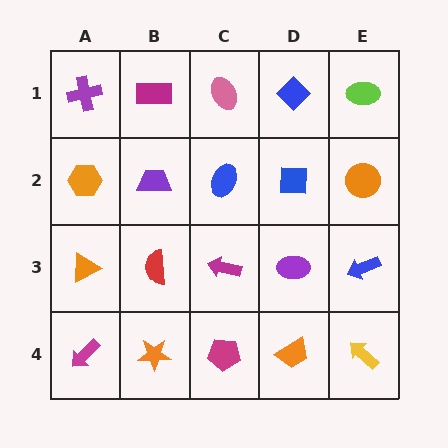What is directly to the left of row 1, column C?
A magenta rectangle.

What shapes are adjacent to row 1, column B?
A purple trapezoid (row 2, column B), a purple cross (row 1, column A), a pink ellipse (row 1, column C).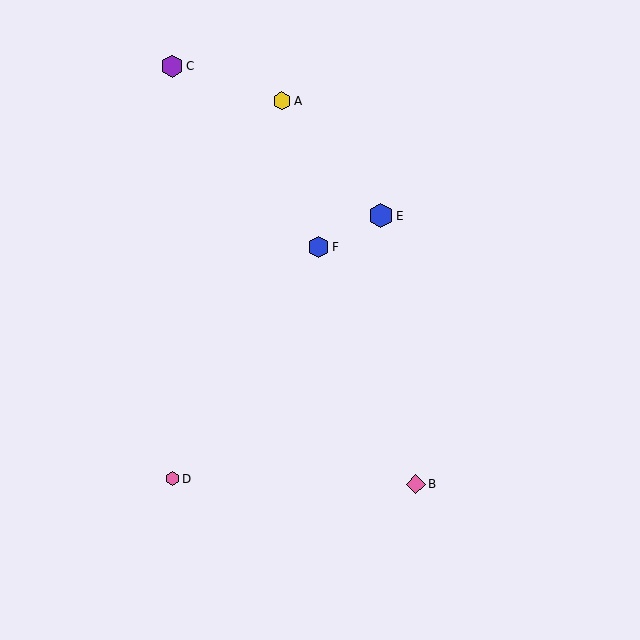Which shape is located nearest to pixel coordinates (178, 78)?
The purple hexagon (labeled C) at (172, 66) is nearest to that location.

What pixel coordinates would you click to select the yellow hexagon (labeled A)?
Click at (282, 101) to select the yellow hexagon A.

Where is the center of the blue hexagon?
The center of the blue hexagon is at (319, 247).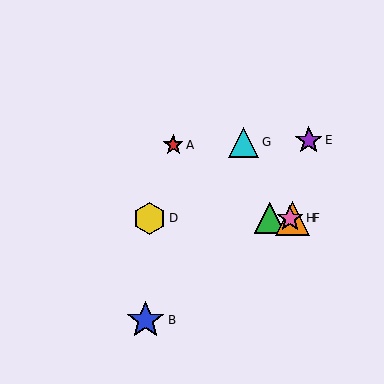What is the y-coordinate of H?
Object H is at y≈218.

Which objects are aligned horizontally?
Objects C, D, F, H are aligned horizontally.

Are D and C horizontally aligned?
Yes, both are at y≈218.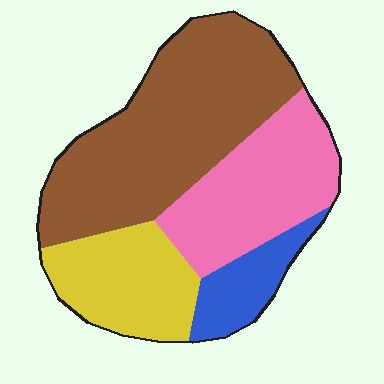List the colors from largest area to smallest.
From largest to smallest: brown, pink, yellow, blue.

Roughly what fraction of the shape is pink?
Pink takes up about one quarter (1/4) of the shape.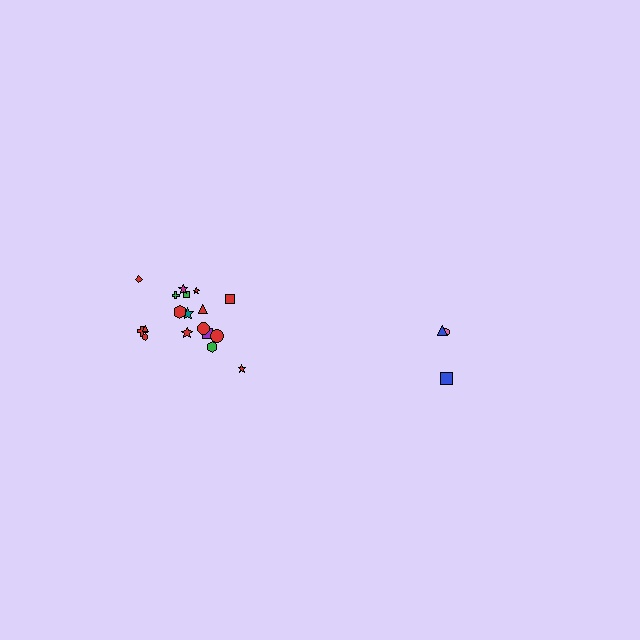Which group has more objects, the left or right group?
The left group.